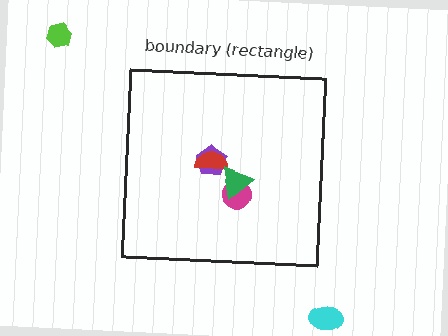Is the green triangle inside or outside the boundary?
Inside.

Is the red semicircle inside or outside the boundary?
Inside.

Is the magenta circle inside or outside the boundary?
Inside.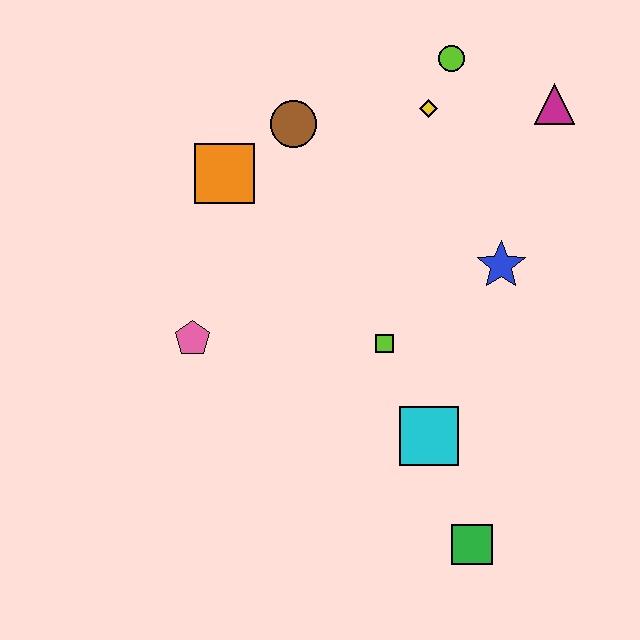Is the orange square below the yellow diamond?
Yes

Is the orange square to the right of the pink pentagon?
Yes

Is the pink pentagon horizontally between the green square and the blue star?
No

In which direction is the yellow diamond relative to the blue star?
The yellow diamond is above the blue star.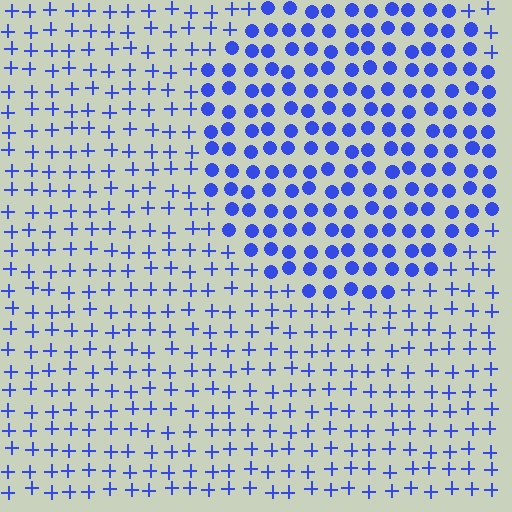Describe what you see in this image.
The image is filled with small blue elements arranged in a uniform grid. A circle-shaped region contains circles, while the surrounding area contains plus signs. The boundary is defined purely by the change in element shape.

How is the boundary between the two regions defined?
The boundary is defined by a change in element shape: circles inside vs. plus signs outside. All elements share the same color and spacing.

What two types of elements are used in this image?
The image uses circles inside the circle region and plus signs outside it.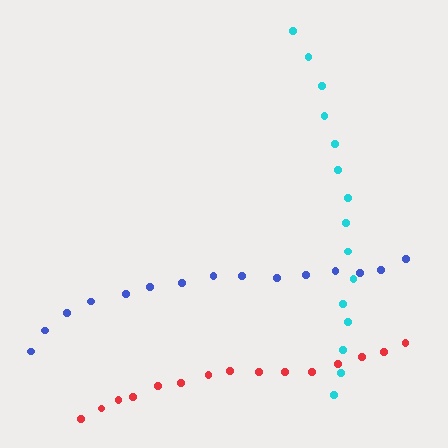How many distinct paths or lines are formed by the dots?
There are 3 distinct paths.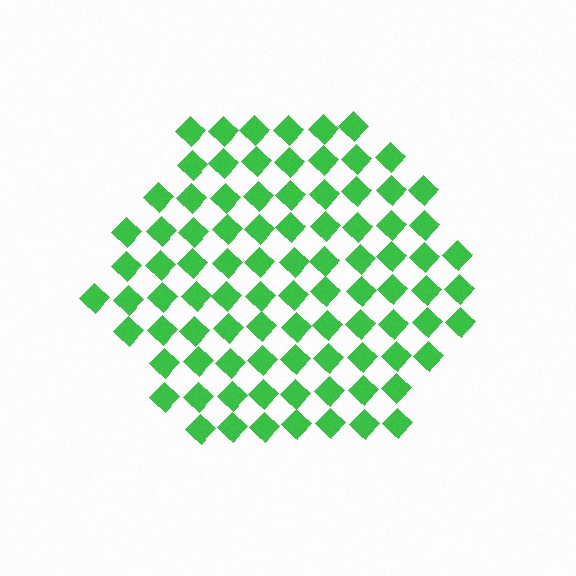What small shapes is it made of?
It is made of small diamonds.